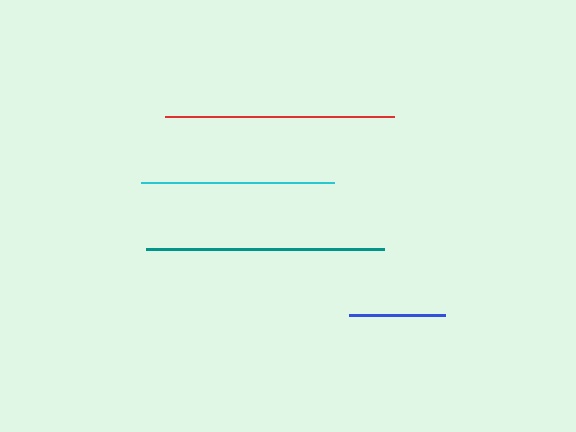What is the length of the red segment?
The red segment is approximately 229 pixels long.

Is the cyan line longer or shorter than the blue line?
The cyan line is longer than the blue line.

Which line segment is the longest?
The teal line is the longest at approximately 238 pixels.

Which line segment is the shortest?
The blue line is the shortest at approximately 96 pixels.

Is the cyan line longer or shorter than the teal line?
The teal line is longer than the cyan line.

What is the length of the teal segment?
The teal segment is approximately 238 pixels long.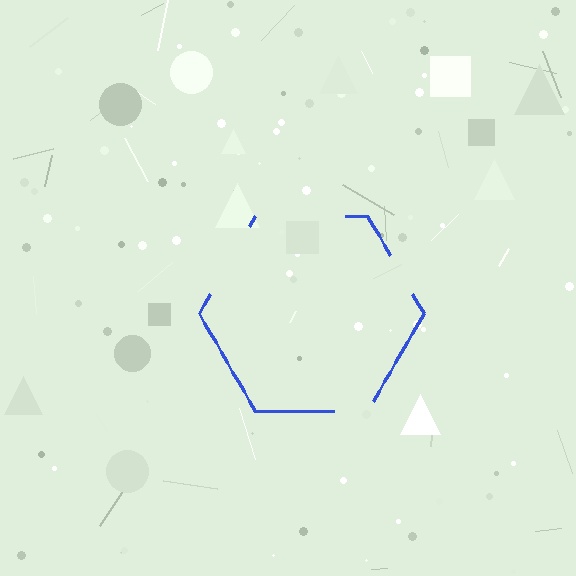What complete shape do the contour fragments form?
The contour fragments form a hexagon.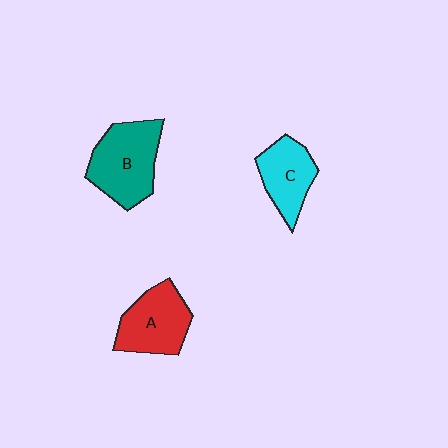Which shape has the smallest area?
Shape C (cyan).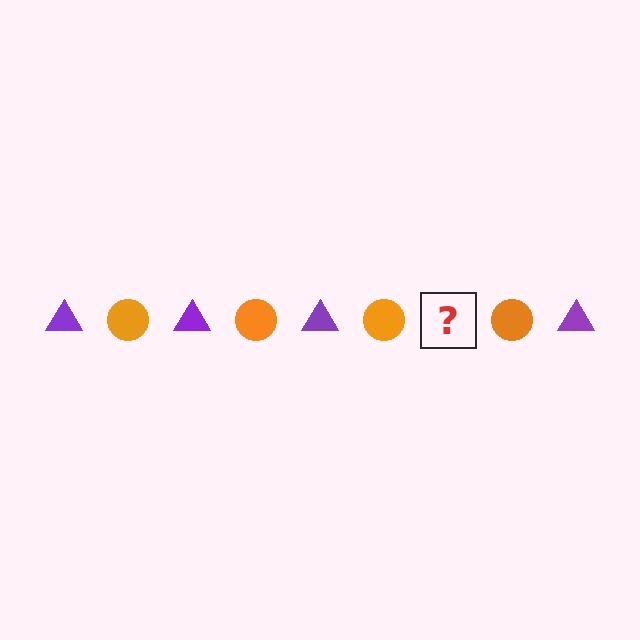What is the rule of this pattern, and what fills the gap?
The rule is that the pattern alternates between purple triangle and orange circle. The gap should be filled with a purple triangle.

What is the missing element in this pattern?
The missing element is a purple triangle.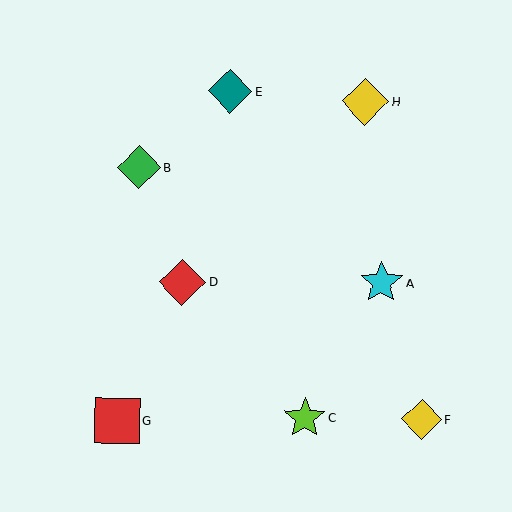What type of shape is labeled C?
Shape C is a lime star.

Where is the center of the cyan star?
The center of the cyan star is at (381, 283).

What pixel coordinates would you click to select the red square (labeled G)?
Click at (117, 421) to select the red square G.